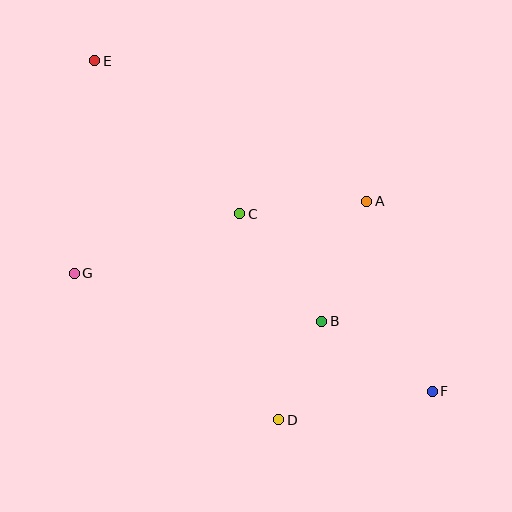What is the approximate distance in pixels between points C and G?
The distance between C and G is approximately 176 pixels.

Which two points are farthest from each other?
Points E and F are farthest from each other.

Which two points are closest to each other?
Points B and D are closest to each other.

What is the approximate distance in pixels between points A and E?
The distance between A and E is approximately 306 pixels.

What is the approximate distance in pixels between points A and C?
The distance between A and C is approximately 128 pixels.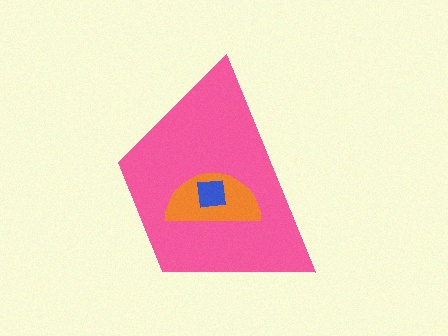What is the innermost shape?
The blue square.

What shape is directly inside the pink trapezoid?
The orange semicircle.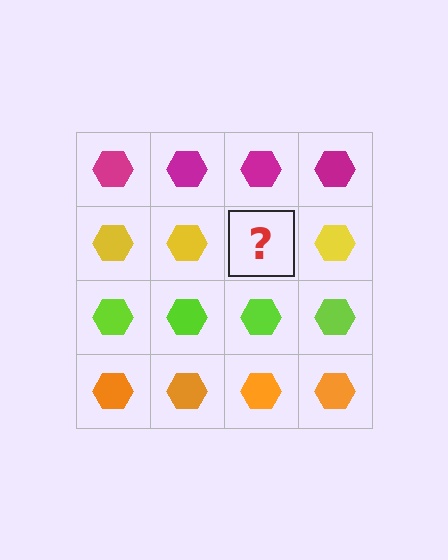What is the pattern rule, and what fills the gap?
The rule is that each row has a consistent color. The gap should be filled with a yellow hexagon.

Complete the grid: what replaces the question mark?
The question mark should be replaced with a yellow hexagon.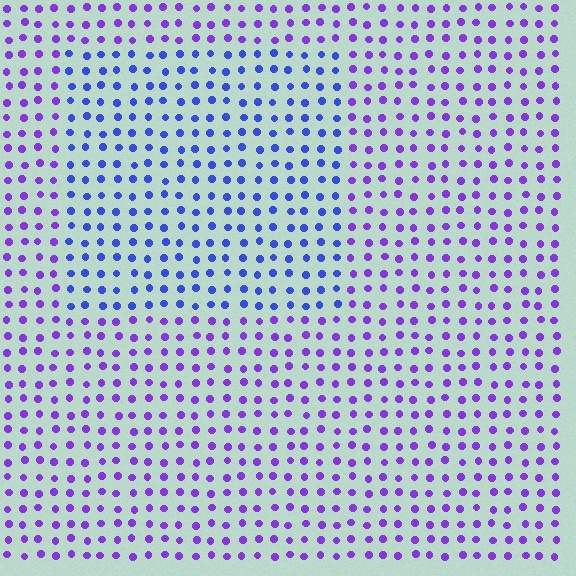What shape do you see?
I see a rectangle.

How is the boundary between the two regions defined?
The boundary is defined purely by a slight shift in hue (about 39 degrees). Spacing, size, and orientation are identical on both sides.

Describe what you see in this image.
The image is filled with small purple elements in a uniform arrangement. A rectangle-shaped region is visible where the elements are tinted to a slightly different hue, forming a subtle color boundary.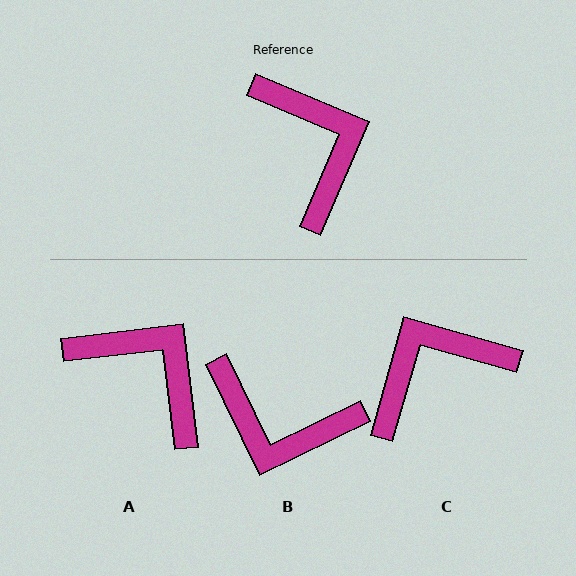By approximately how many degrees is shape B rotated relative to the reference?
Approximately 131 degrees clockwise.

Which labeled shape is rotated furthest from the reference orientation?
B, about 131 degrees away.